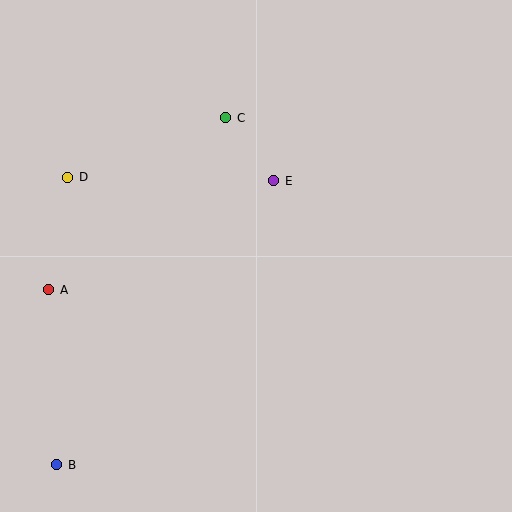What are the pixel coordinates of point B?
Point B is at (57, 465).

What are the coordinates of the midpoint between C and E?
The midpoint between C and E is at (250, 149).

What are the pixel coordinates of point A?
Point A is at (49, 290).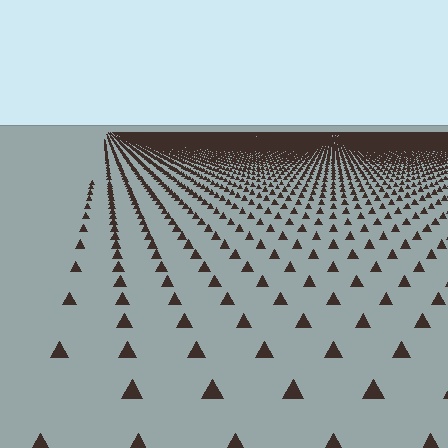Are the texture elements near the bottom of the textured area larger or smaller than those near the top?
Larger. Near the bottom, elements are closer to the viewer and appear at a bigger on-screen size.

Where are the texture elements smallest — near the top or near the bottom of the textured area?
Near the top.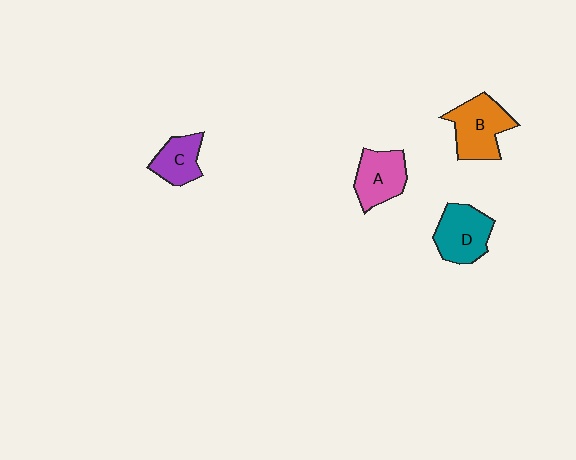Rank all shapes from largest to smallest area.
From largest to smallest: B (orange), D (teal), A (pink), C (purple).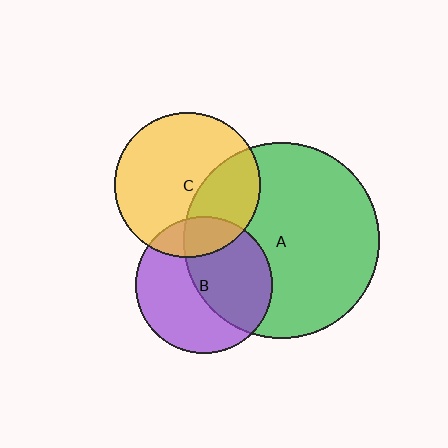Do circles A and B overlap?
Yes.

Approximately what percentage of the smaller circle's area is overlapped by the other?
Approximately 50%.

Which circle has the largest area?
Circle A (green).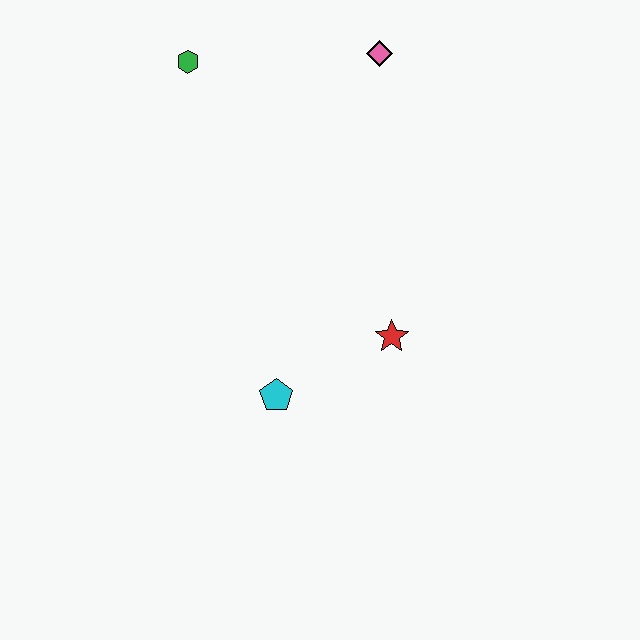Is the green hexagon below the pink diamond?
Yes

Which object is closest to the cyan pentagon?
The red star is closest to the cyan pentagon.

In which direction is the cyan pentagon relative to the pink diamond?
The cyan pentagon is below the pink diamond.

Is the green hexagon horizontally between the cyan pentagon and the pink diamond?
No